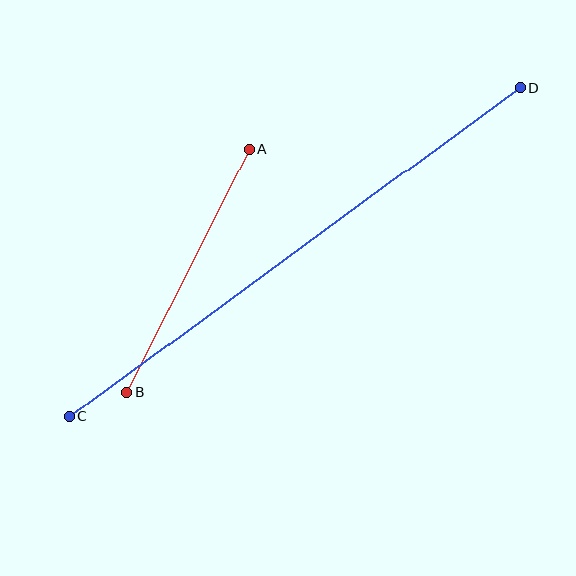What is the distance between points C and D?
The distance is approximately 558 pixels.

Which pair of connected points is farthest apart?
Points C and D are farthest apart.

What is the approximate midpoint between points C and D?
The midpoint is at approximately (295, 252) pixels.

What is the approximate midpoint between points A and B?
The midpoint is at approximately (187, 271) pixels.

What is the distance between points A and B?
The distance is approximately 273 pixels.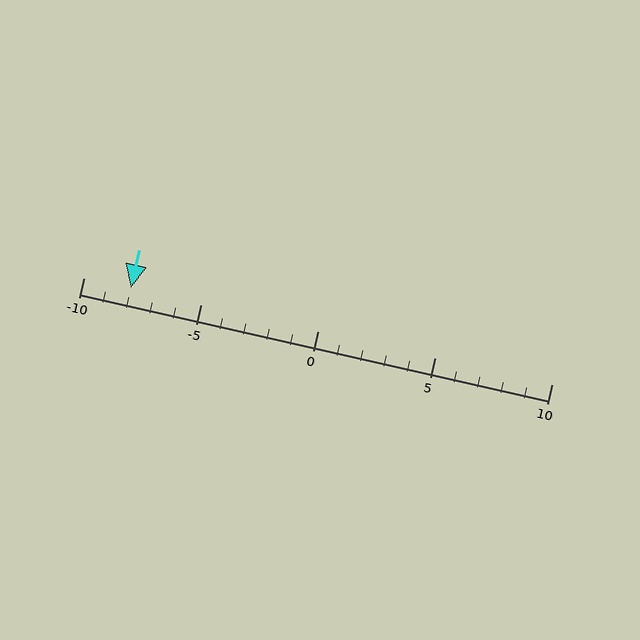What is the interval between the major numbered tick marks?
The major tick marks are spaced 5 units apart.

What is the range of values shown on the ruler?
The ruler shows values from -10 to 10.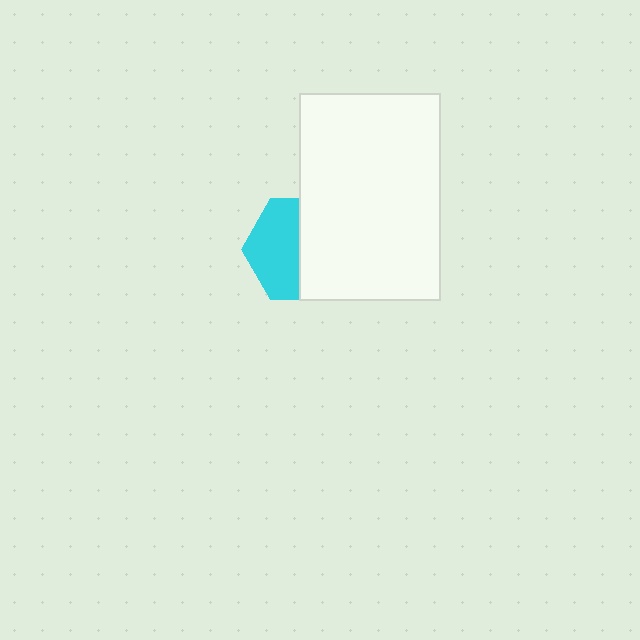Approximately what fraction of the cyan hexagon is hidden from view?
Roughly 51% of the cyan hexagon is hidden behind the white rectangle.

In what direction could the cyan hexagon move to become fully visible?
The cyan hexagon could move left. That would shift it out from behind the white rectangle entirely.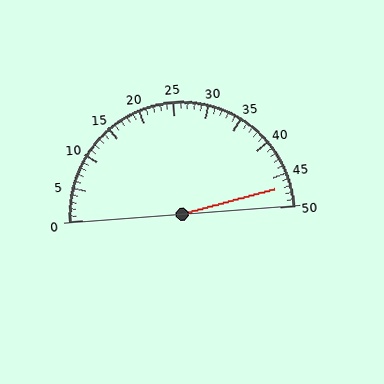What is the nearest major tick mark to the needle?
The nearest major tick mark is 45.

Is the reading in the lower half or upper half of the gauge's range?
The reading is in the upper half of the range (0 to 50).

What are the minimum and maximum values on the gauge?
The gauge ranges from 0 to 50.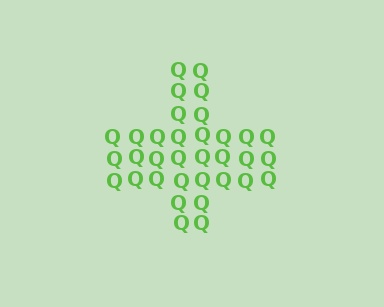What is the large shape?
The large shape is a cross.